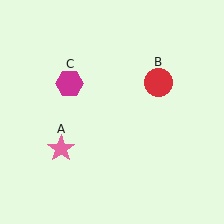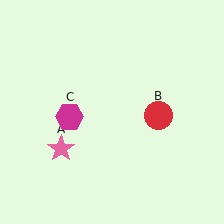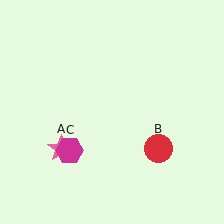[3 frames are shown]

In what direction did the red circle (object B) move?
The red circle (object B) moved down.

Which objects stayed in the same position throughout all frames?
Pink star (object A) remained stationary.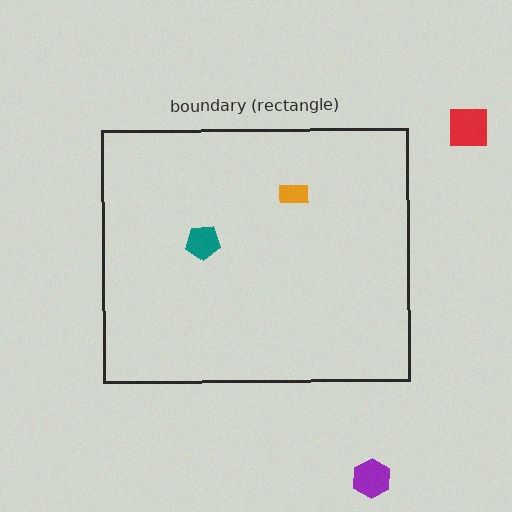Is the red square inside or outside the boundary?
Outside.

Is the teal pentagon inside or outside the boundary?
Inside.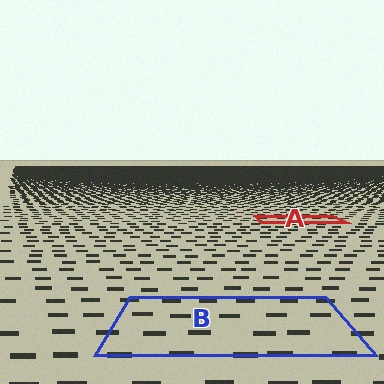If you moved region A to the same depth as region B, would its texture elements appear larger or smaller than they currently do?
They would appear larger. At a closer depth, the same texture elements are projected at a bigger on-screen size.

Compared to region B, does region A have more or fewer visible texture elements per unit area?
Region A has more texture elements per unit area — they are packed more densely because it is farther away.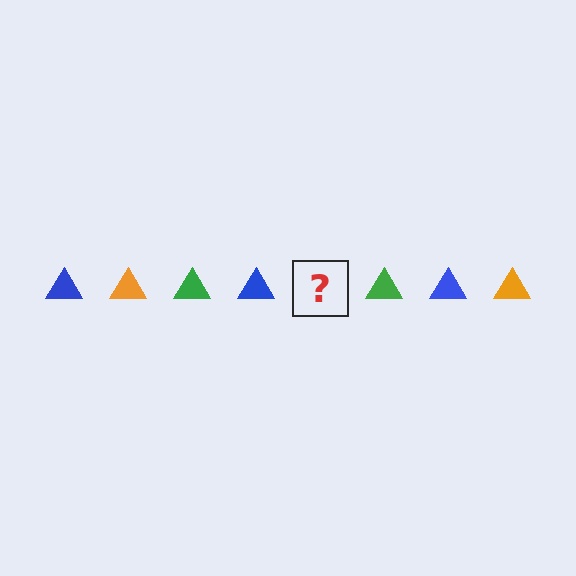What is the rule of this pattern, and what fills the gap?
The rule is that the pattern cycles through blue, orange, green triangles. The gap should be filled with an orange triangle.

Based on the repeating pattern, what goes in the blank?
The blank should be an orange triangle.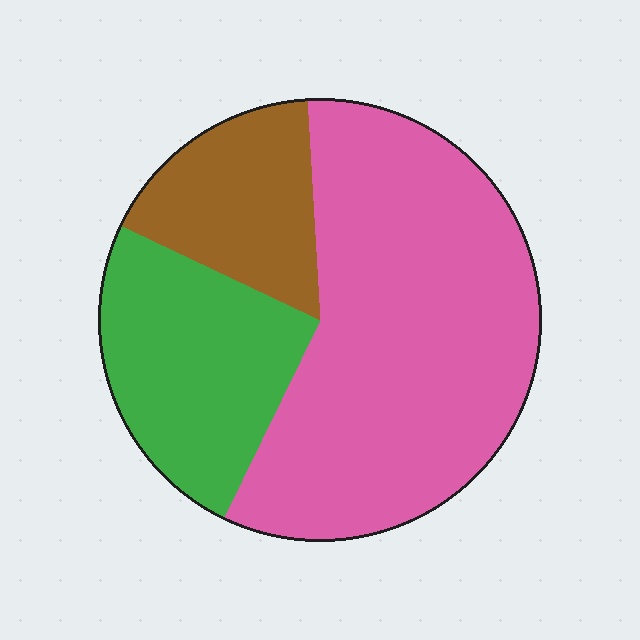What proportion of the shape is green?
Green covers 25% of the shape.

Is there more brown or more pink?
Pink.